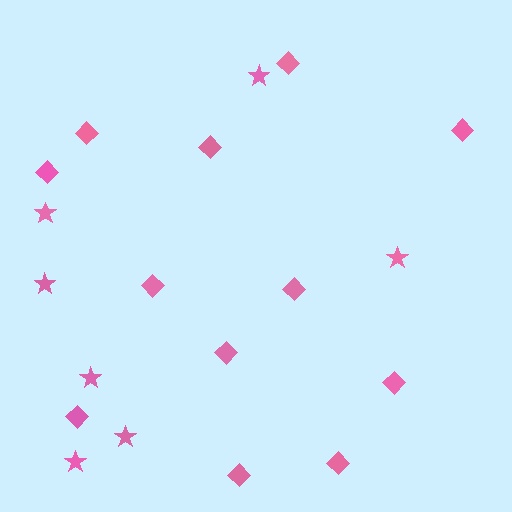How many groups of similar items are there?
There are 2 groups: one group of diamonds (12) and one group of stars (7).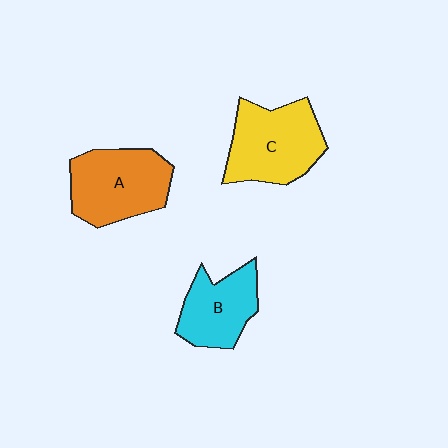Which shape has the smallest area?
Shape B (cyan).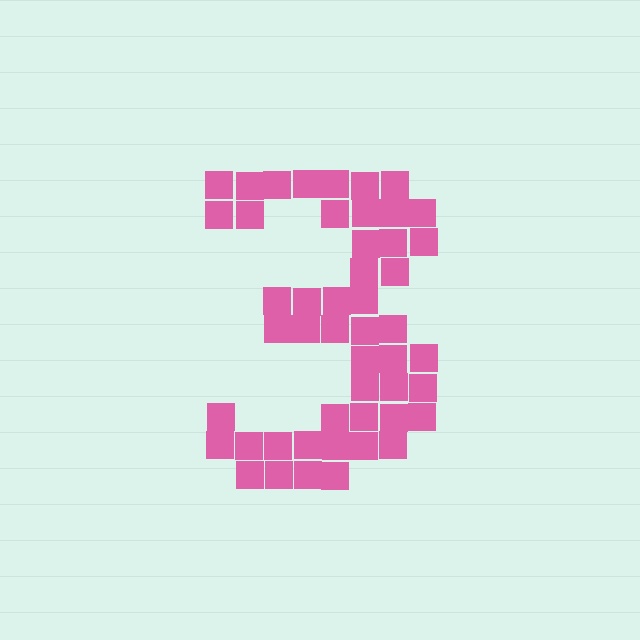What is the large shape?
The large shape is the digit 3.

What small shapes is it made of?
It is made of small squares.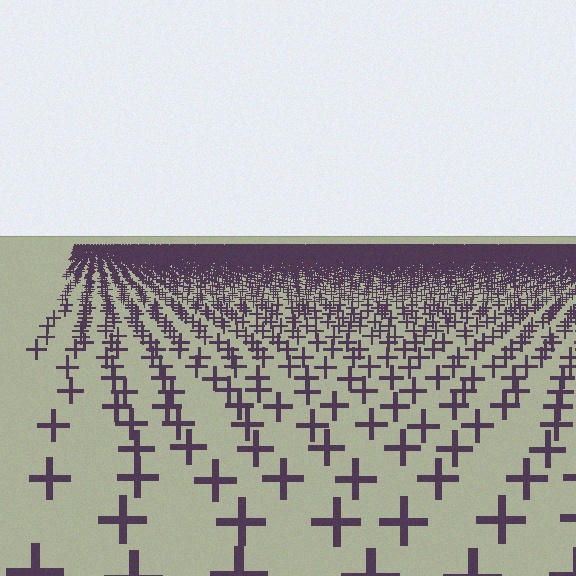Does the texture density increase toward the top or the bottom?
Density increases toward the top.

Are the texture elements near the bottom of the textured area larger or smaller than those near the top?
Larger. Near the bottom, elements are closer to the viewer and appear at a bigger on-screen size.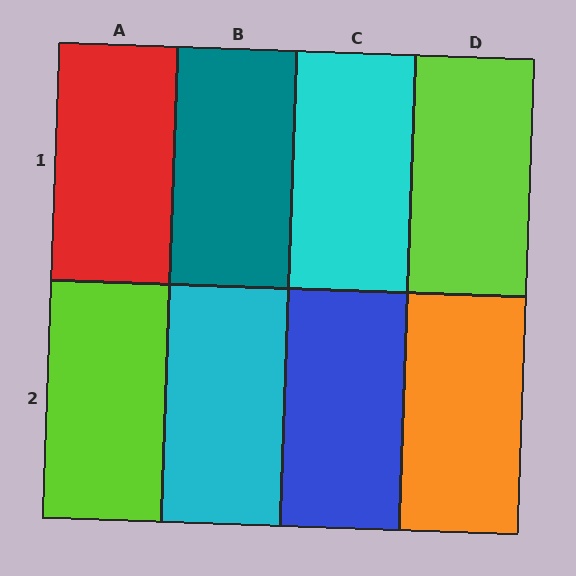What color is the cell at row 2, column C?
Blue.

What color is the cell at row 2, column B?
Cyan.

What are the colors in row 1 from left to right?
Red, teal, cyan, lime.